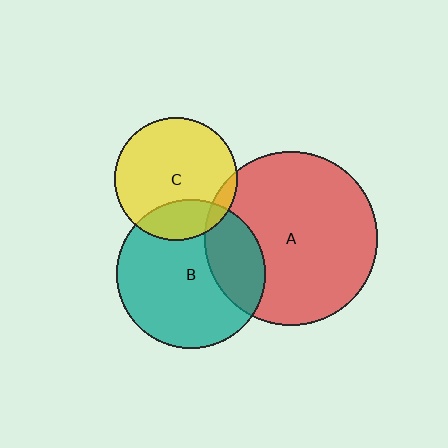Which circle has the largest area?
Circle A (red).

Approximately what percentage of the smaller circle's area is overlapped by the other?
Approximately 5%.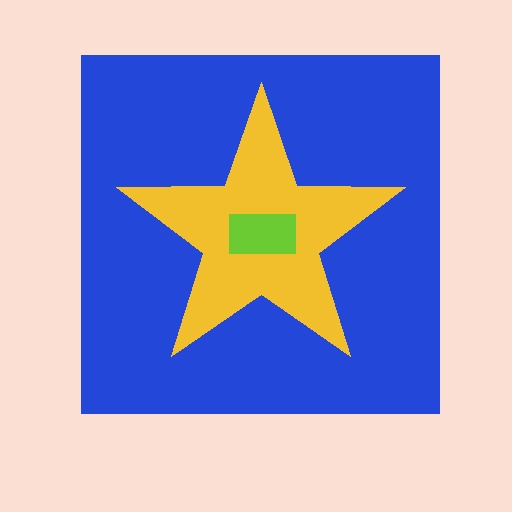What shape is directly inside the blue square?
The yellow star.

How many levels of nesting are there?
3.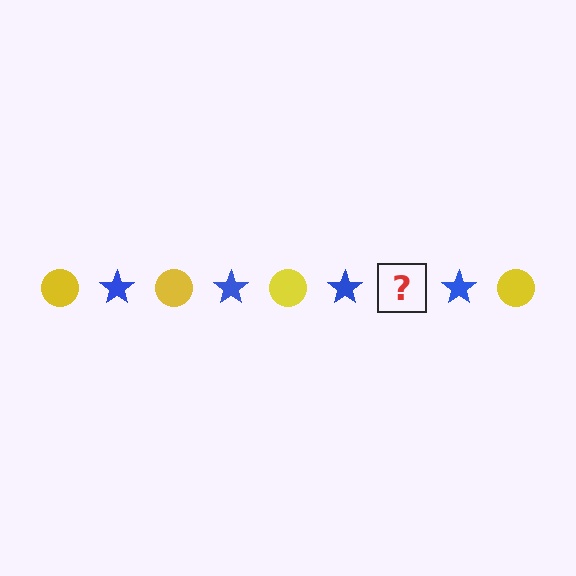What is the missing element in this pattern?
The missing element is a yellow circle.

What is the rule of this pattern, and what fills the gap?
The rule is that the pattern alternates between yellow circle and blue star. The gap should be filled with a yellow circle.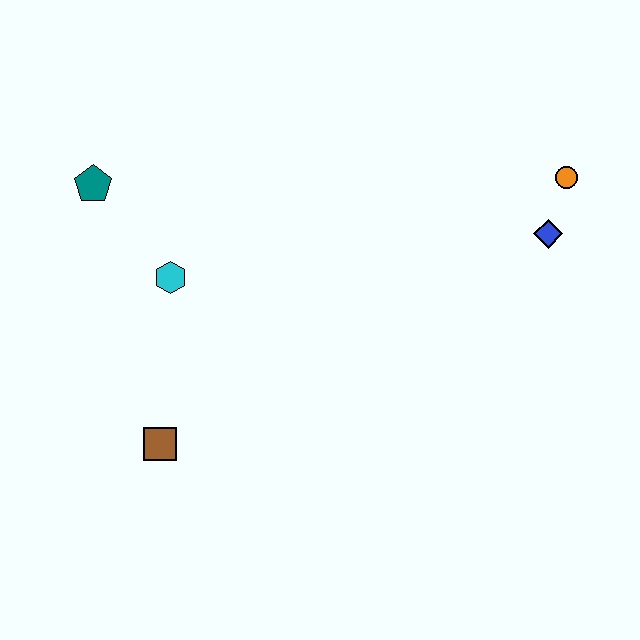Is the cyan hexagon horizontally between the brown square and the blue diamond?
Yes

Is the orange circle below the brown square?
No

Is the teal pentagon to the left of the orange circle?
Yes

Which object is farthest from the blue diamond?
The teal pentagon is farthest from the blue diamond.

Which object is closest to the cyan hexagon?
The teal pentagon is closest to the cyan hexagon.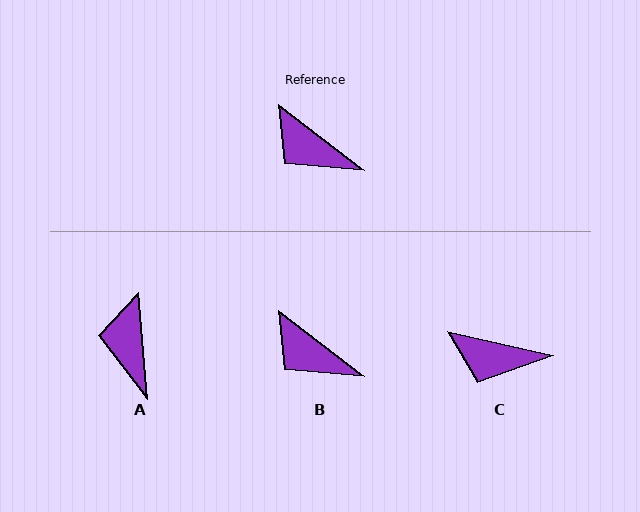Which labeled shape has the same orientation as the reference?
B.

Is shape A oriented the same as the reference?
No, it is off by about 47 degrees.